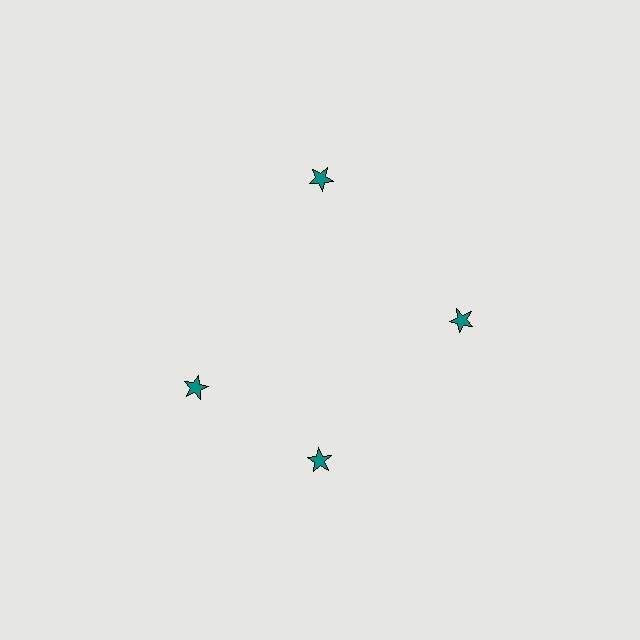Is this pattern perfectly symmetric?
No. The 4 teal stars are arranged in a ring, but one element near the 9 o'clock position is rotated out of alignment along the ring, breaking the 4-fold rotational symmetry.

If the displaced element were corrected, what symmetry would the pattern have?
It would have 4-fold rotational symmetry — the pattern would map onto itself every 90 degrees.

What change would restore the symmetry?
The symmetry would be restored by rotating it back into even spacing with its neighbors so that all 4 stars sit at equal angles and equal distance from the center.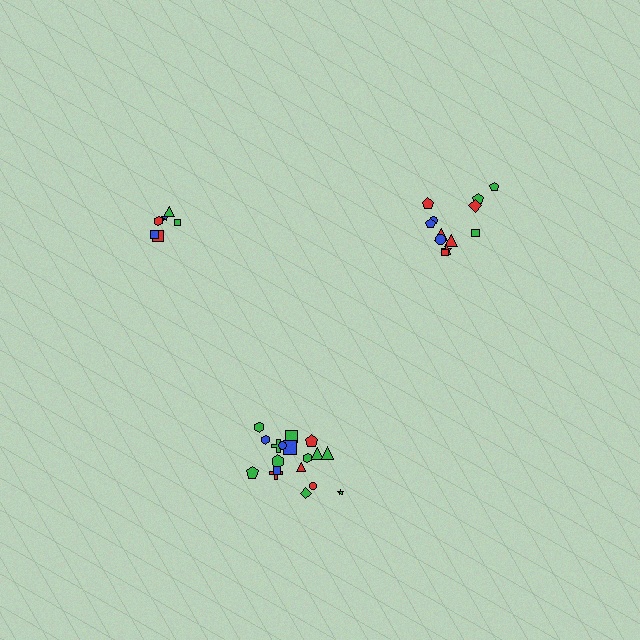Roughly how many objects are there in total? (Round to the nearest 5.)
Roughly 35 objects in total.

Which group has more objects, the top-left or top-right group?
The top-right group.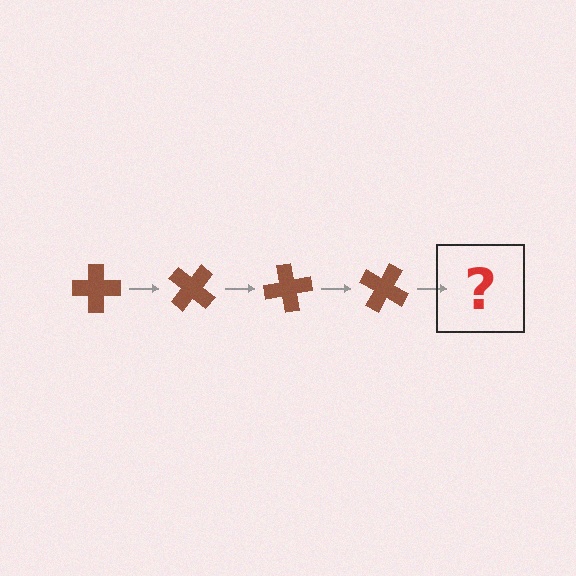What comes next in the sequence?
The next element should be a brown cross rotated 160 degrees.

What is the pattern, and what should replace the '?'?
The pattern is that the cross rotates 40 degrees each step. The '?' should be a brown cross rotated 160 degrees.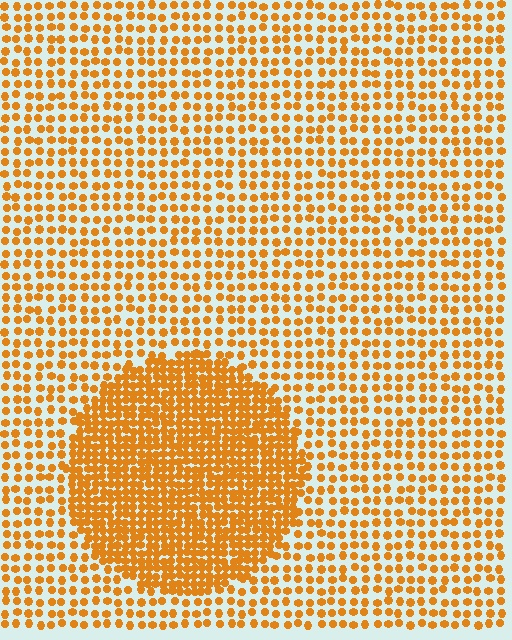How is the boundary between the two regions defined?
The boundary is defined by a change in element density (approximately 2.2x ratio). All elements are the same color, size, and shape.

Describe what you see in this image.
The image contains small orange elements arranged at two different densities. A circle-shaped region is visible where the elements are more densely packed than the surrounding area.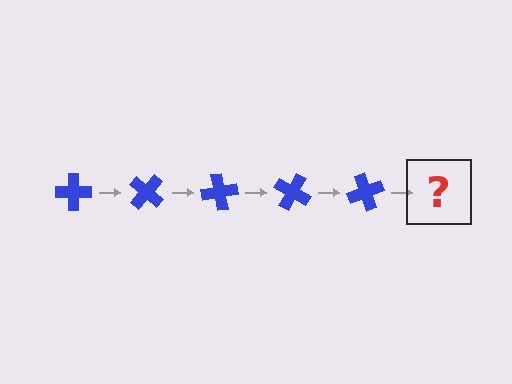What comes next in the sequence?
The next element should be a blue cross rotated 200 degrees.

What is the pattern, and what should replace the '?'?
The pattern is that the cross rotates 40 degrees each step. The '?' should be a blue cross rotated 200 degrees.